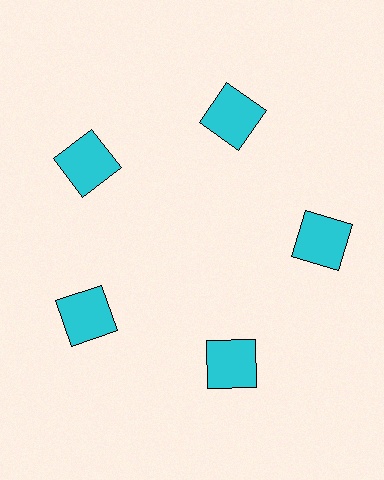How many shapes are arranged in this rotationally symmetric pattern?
There are 5 shapes, arranged in 5 groups of 1.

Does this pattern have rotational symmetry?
Yes, this pattern has 5-fold rotational symmetry. It looks the same after rotating 72 degrees around the center.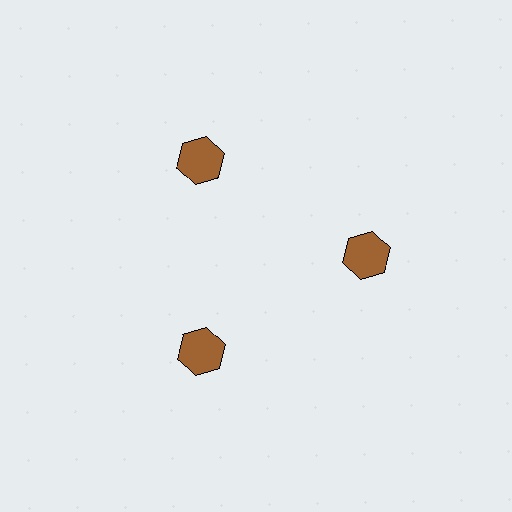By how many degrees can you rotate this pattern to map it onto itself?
The pattern maps onto itself every 120 degrees of rotation.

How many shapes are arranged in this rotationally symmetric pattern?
There are 3 shapes, arranged in 3 groups of 1.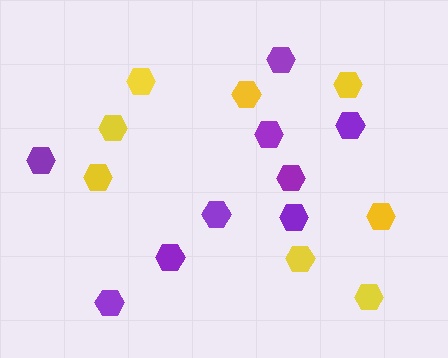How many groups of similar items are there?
There are 2 groups: one group of yellow hexagons (8) and one group of purple hexagons (9).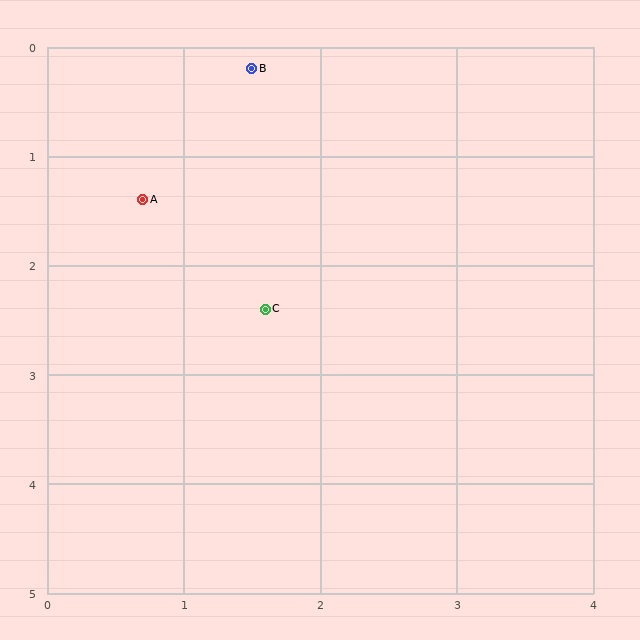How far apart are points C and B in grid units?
Points C and B are about 2.2 grid units apart.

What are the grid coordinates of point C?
Point C is at approximately (1.6, 2.4).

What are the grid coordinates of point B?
Point B is at approximately (1.5, 0.2).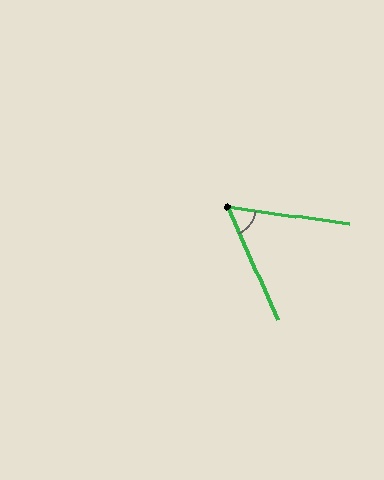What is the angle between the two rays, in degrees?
Approximately 58 degrees.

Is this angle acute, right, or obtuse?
It is acute.